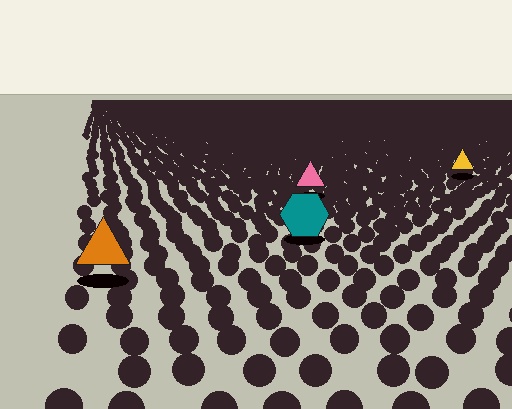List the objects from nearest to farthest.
From nearest to farthest: the orange triangle, the teal hexagon, the pink triangle, the yellow triangle.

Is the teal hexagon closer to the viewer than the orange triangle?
No. The orange triangle is closer — you can tell from the texture gradient: the ground texture is coarser near it.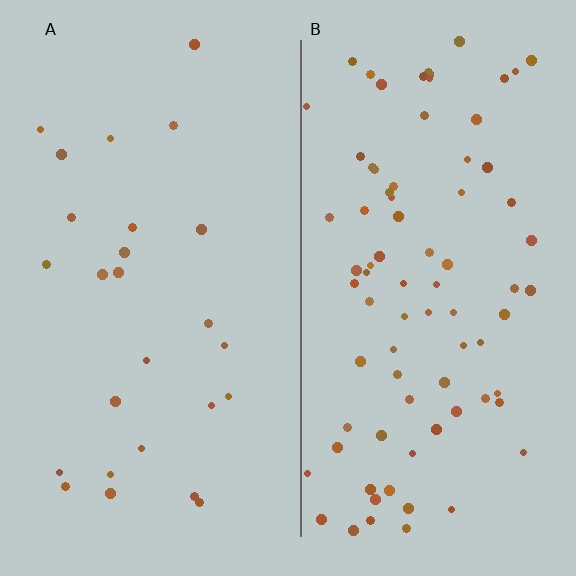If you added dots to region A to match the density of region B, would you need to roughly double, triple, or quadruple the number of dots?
Approximately triple.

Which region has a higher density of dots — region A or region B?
B (the right).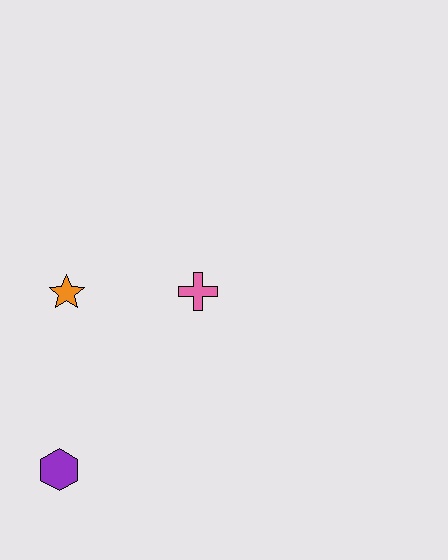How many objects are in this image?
There are 3 objects.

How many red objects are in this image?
There are no red objects.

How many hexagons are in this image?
There is 1 hexagon.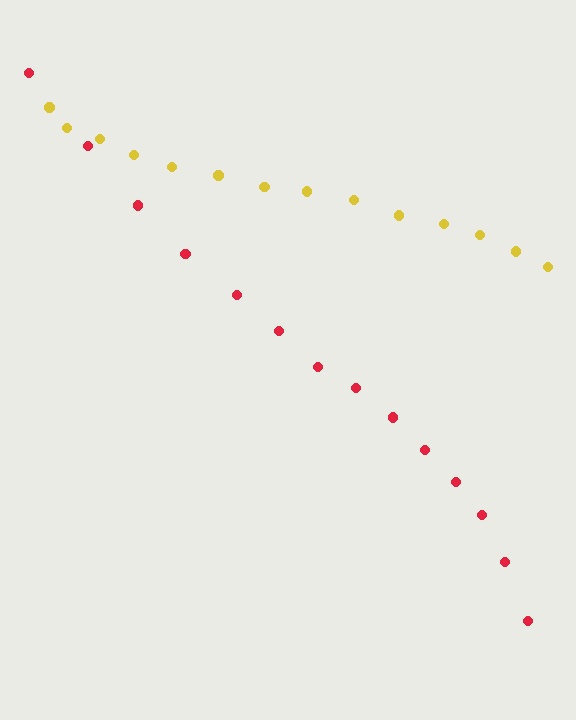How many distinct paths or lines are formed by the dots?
There are 2 distinct paths.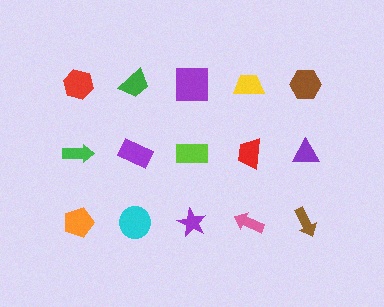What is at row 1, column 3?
A purple square.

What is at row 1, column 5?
A brown hexagon.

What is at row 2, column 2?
A purple rectangle.